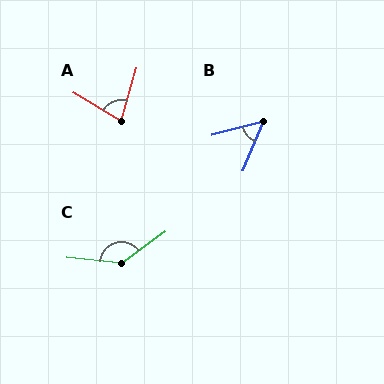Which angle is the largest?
C, at approximately 138 degrees.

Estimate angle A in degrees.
Approximately 76 degrees.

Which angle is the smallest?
B, at approximately 52 degrees.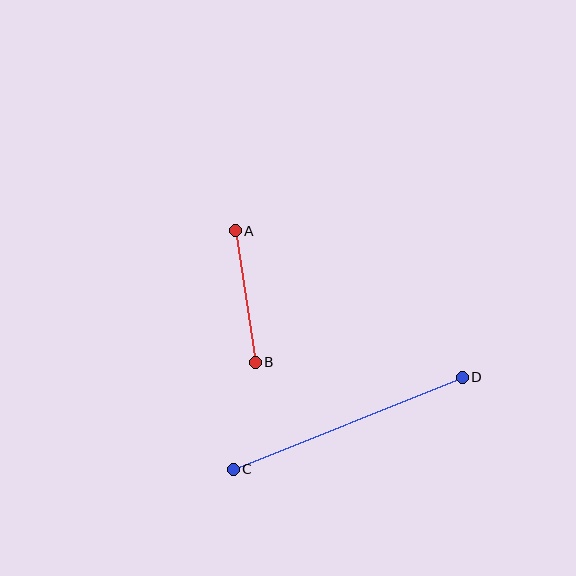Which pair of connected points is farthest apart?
Points C and D are farthest apart.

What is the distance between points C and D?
The distance is approximately 247 pixels.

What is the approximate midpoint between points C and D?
The midpoint is at approximately (348, 423) pixels.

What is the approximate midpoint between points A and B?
The midpoint is at approximately (245, 297) pixels.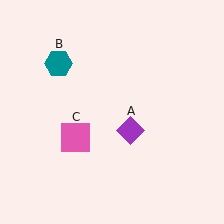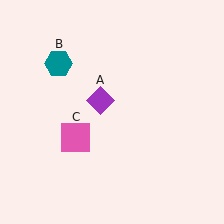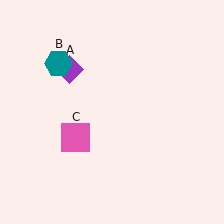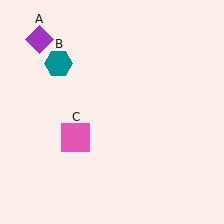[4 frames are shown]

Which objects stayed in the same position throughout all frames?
Teal hexagon (object B) and pink square (object C) remained stationary.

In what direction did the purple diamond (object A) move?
The purple diamond (object A) moved up and to the left.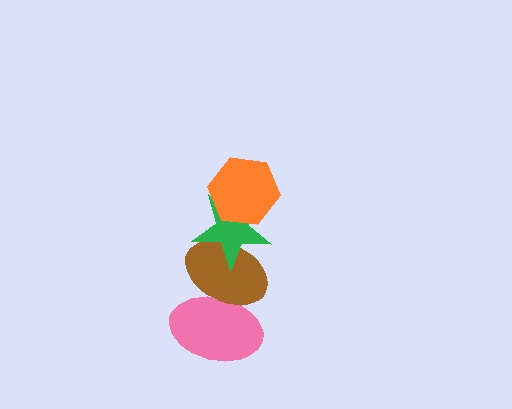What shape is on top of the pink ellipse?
The brown ellipse is on top of the pink ellipse.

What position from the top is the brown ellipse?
The brown ellipse is 3rd from the top.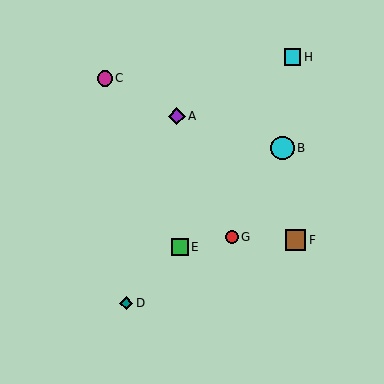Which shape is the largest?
The cyan circle (labeled B) is the largest.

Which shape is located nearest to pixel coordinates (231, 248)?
The red circle (labeled G) at (232, 237) is nearest to that location.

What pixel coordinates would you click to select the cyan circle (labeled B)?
Click at (282, 148) to select the cyan circle B.